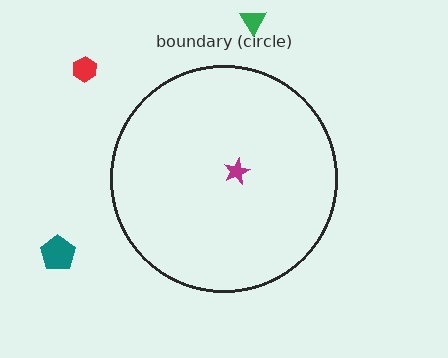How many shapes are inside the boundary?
1 inside, 3 outside.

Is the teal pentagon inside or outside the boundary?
Outside.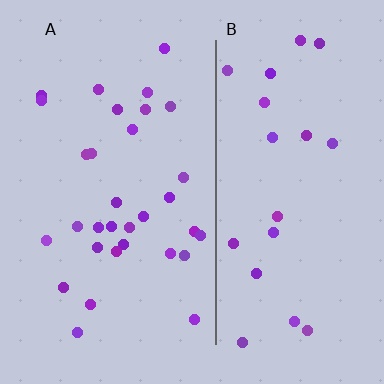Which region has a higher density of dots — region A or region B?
A (the left).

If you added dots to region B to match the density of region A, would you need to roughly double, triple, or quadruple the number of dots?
Approximately double.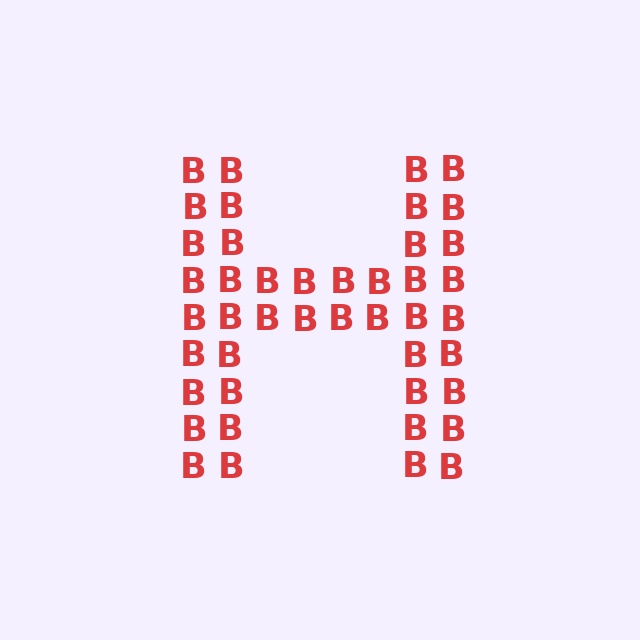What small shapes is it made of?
It is made of small letter B's.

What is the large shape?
The large shape is the letter H.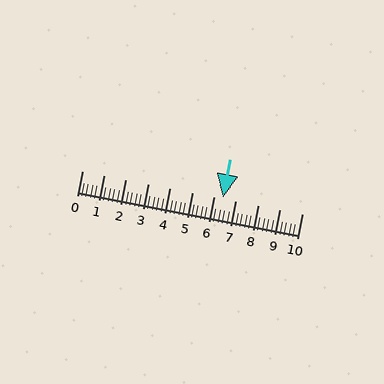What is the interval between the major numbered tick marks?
The major tick marks are spaced 1 units apart.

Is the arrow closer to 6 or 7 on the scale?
The arrow is closer to 6.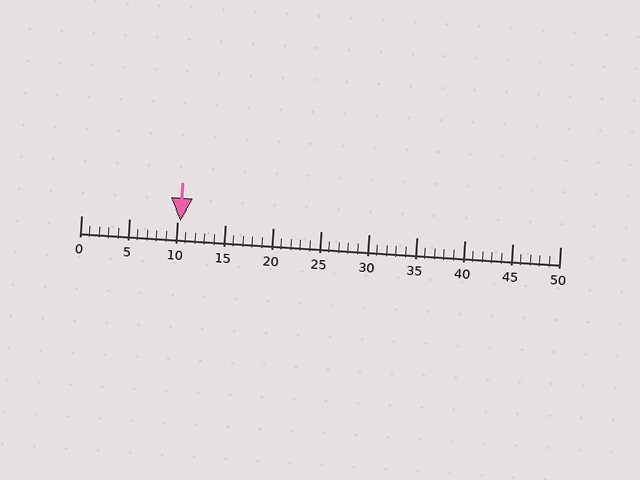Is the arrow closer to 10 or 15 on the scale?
The arrow is closer to 10.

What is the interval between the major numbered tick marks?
The major tick marks are spaced 5 units apart.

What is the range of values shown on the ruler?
The ruler shows values from 0 to 50.